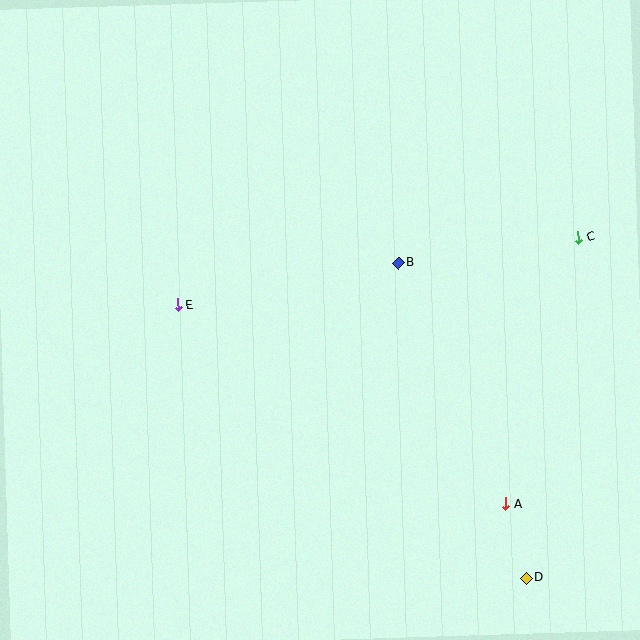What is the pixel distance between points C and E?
The distance between C and E is 406 pixels.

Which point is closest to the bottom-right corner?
Point D is closest to the bottom-right corner.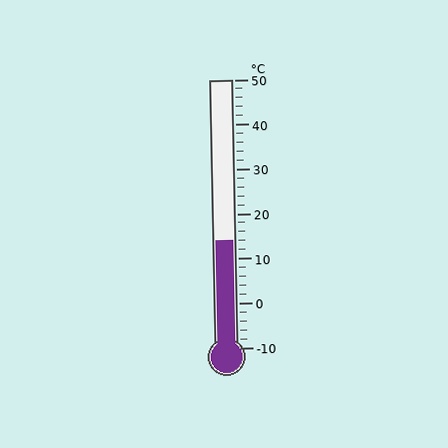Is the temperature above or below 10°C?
The temperature is above 10°C.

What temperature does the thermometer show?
The thermometer shows approximately 14°C.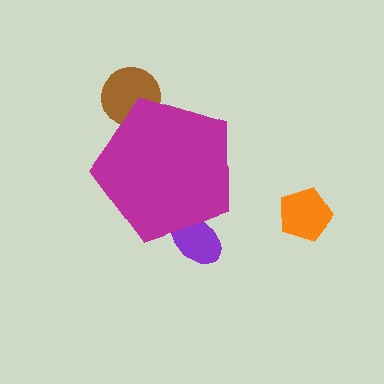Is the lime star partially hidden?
Yes, the lime star is partially hidden behind the magenta pentagon.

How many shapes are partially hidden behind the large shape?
3 shapes are partially hidden.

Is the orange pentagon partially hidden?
No, the orange pentagon is fully visible.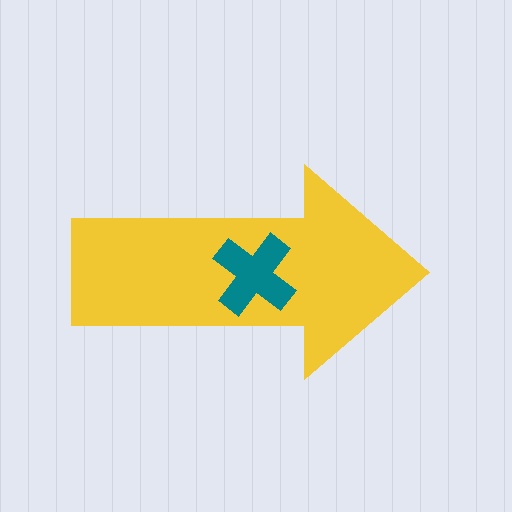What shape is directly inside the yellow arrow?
The teal cross.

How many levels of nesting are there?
2.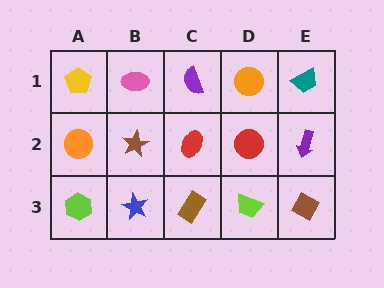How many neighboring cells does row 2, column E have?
3.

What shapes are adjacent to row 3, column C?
A red ellipse (row 2, column C), a blue star (row 3, column B), a lime trapezoid (row 3, column D).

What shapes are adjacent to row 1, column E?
A purple arrow (row 2, column E), an orange circle (row 1, column D).